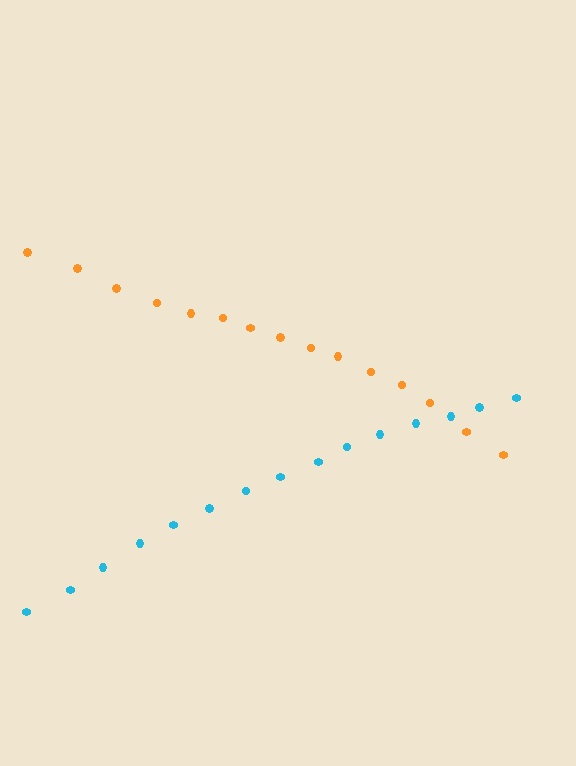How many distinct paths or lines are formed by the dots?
There are 2 distinct paths.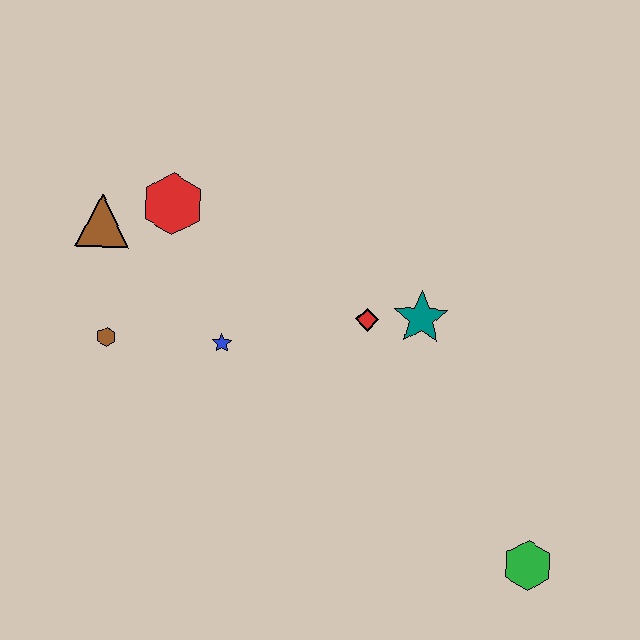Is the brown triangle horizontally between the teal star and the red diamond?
No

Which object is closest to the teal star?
The red diamond is closest to the teal star.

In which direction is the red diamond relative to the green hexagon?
The red diamond is above the green hexagon.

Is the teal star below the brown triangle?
Yes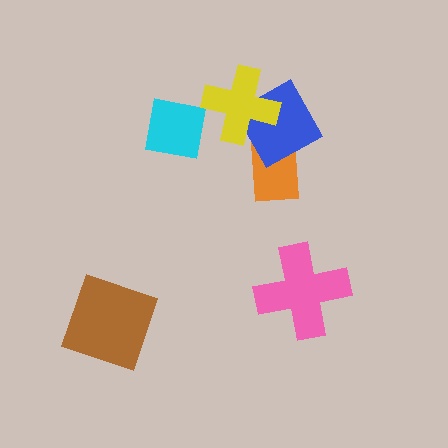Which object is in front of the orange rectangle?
The blue diamond is in front of the orange rectangle.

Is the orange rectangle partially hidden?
Yes, it is partially covered by another shape.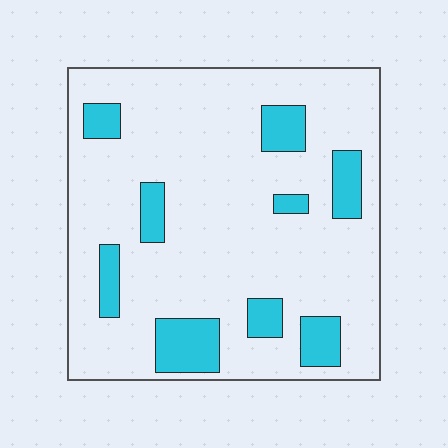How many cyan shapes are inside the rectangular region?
9.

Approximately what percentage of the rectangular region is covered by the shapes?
Approximately 15%.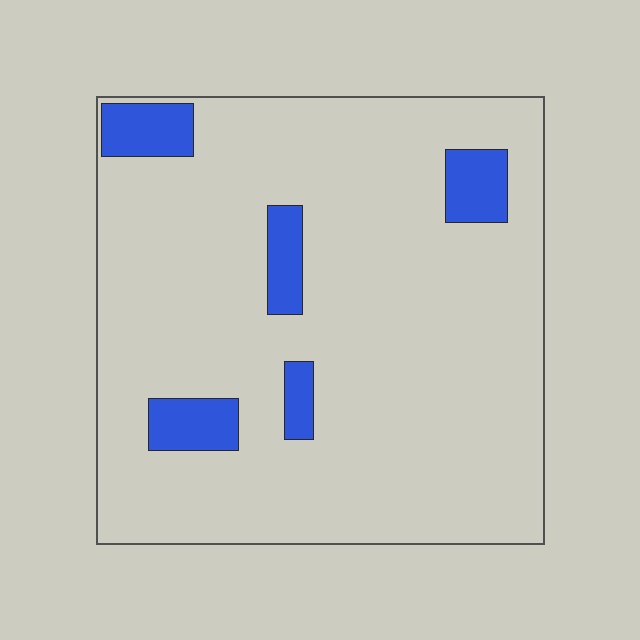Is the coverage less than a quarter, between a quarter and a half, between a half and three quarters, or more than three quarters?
Less than a quarter.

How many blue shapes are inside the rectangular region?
5.